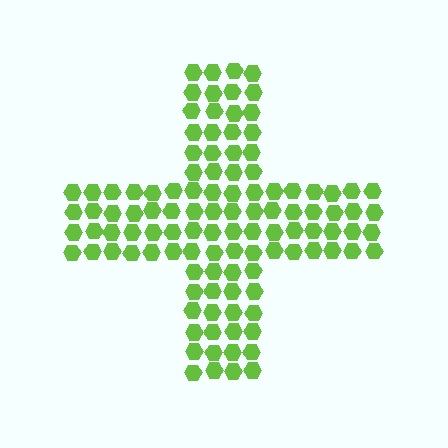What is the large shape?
The large shape is a cross.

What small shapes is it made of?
It is made of small hexagons.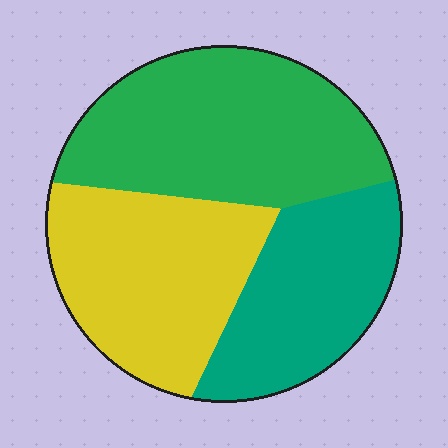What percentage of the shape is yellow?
Yellow covers around 35% of the shape.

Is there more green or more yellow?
Green.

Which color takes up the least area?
Teal, at roughly 25%.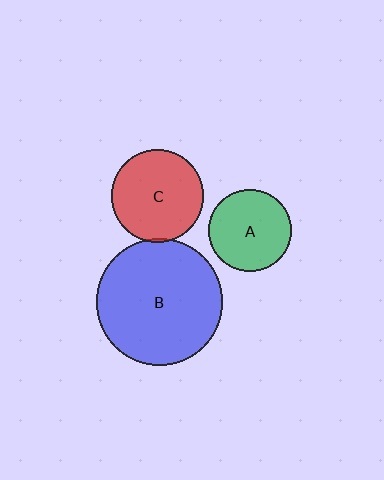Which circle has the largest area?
Circle B (blue).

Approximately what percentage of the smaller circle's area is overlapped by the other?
Approximately 5%.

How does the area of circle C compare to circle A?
Approximately 1.3 times.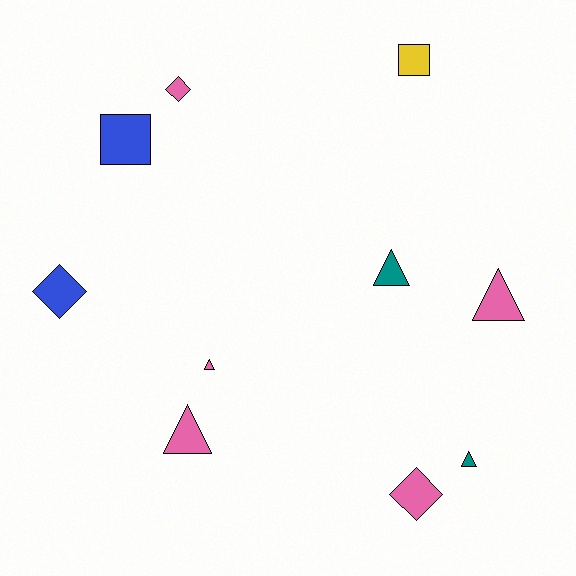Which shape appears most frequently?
Triangle, with 5 objects.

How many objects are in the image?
There are 10 objects.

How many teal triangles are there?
There are 2 teal triangles.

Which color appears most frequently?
Pink, with 5 objects.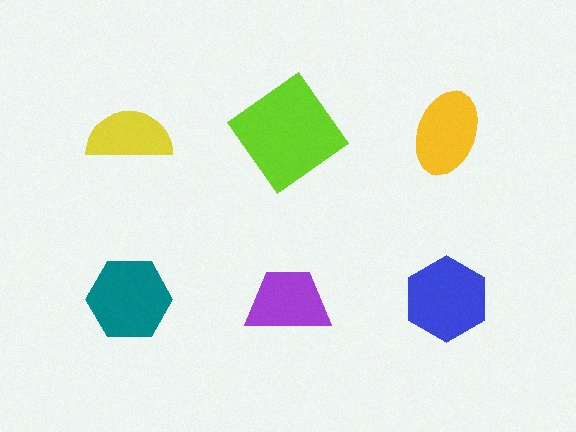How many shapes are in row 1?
3 shapes.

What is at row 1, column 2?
A lime diamond.